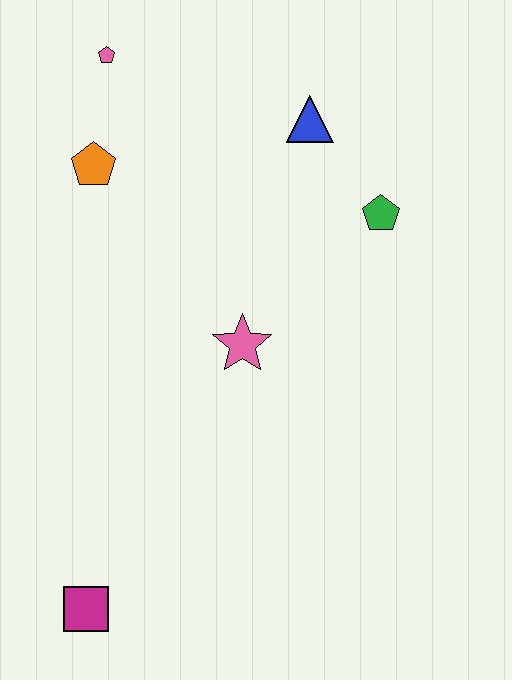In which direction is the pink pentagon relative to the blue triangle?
The pink pentagon is to the left of the blue triangle.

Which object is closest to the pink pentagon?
The orange pentagon is closest to the pink pentagon.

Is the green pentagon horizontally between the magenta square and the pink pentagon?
No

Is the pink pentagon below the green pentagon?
No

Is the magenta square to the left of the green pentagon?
Yes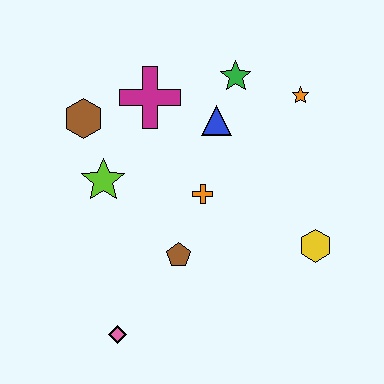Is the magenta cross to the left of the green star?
Yes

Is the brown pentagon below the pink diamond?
No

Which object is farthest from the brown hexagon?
The yellow hexagon is farthest from the brown hexagon.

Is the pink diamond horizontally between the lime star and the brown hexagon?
No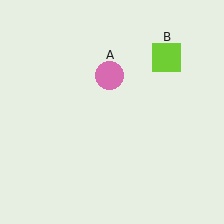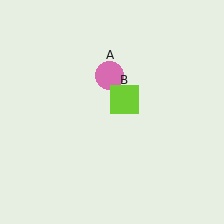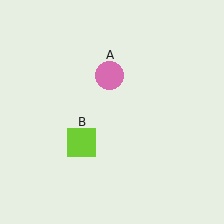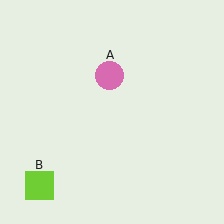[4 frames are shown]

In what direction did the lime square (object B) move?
The lime square (object B) moved down and to the left.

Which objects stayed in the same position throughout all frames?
Pink circle (object A) remained stationary.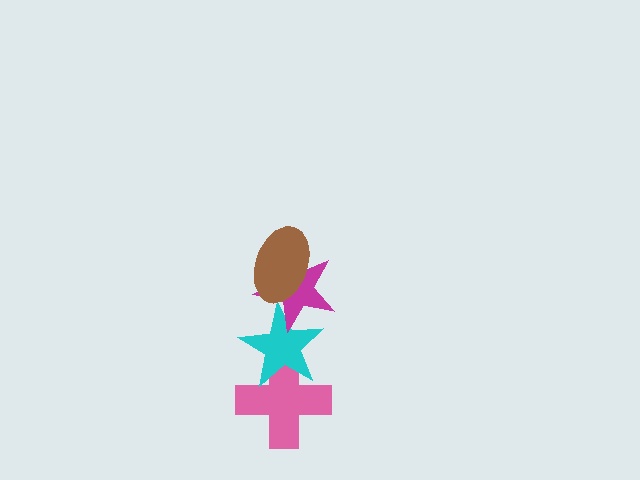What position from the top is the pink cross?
The pink cross is 4th from the top.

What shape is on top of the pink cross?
The cyan star is on top of the pink cross.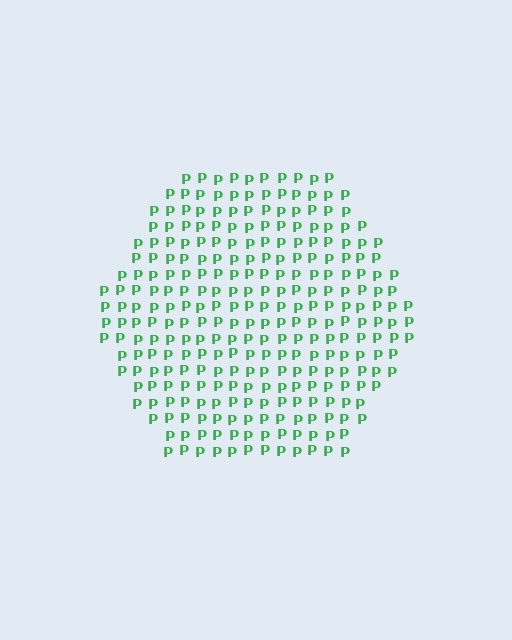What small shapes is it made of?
It is made of small letter P's.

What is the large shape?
The large shape is a hexagon.